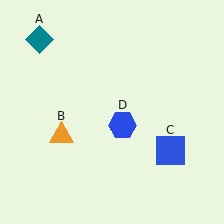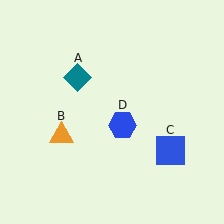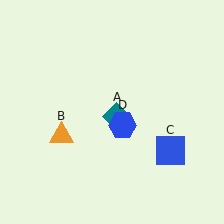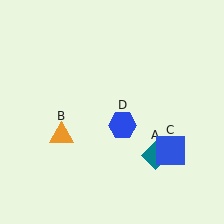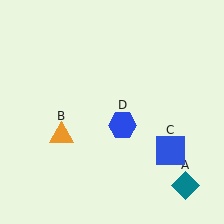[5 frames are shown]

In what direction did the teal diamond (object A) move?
The teal diamond (object A) moved down and to the right.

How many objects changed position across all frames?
1 object changed position: teal diamond (object A).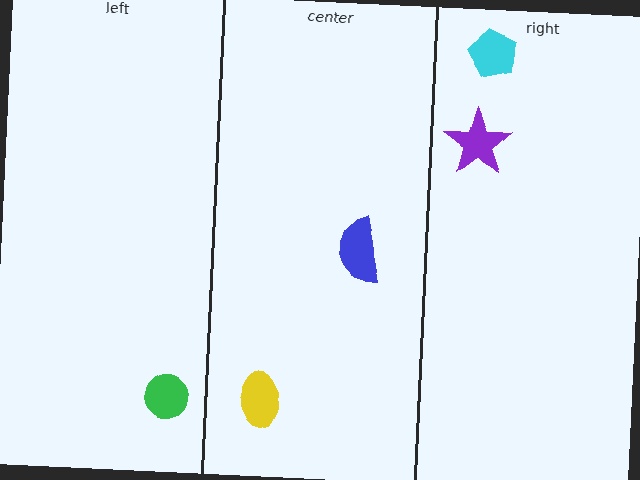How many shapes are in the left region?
1.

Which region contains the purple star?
The right region.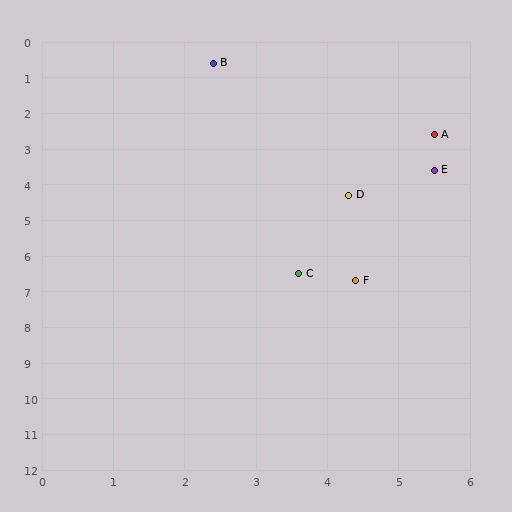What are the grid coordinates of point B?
Point B is at approximately (2.4, 0.6).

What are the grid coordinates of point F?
Point F is at approximately (4.4, 6.7).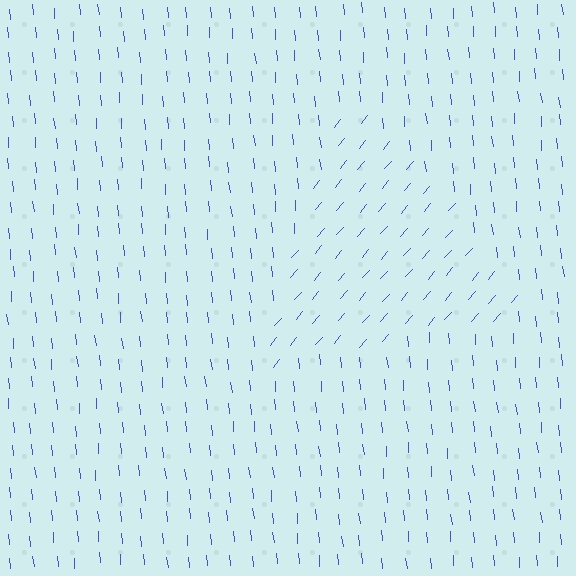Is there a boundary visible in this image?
Yes, there is a texture boundary formed by a change in line orientation.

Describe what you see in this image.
The image is filled with small blue line segments. A triangle region in the image has lines oriented differently from the surrounding lines, creating a visible texture boundary.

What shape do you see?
I see a triangle.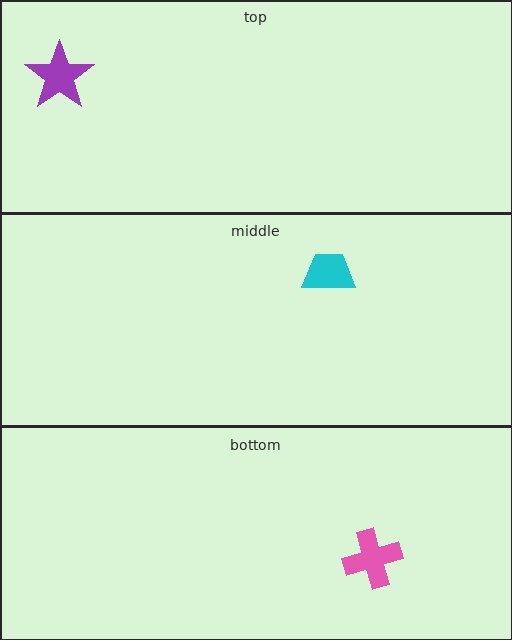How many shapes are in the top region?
1.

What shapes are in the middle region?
The cyan trapezoid.